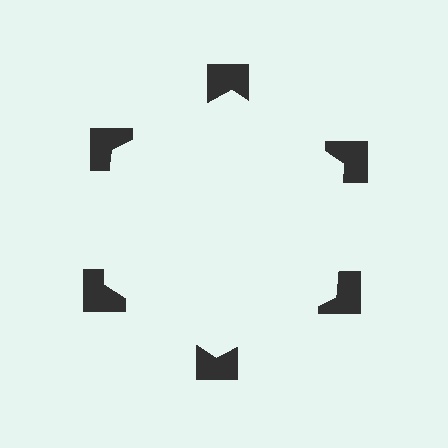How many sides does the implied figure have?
6 sides.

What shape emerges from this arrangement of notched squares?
An illusory hexagon — its edges are inferred from the aligned wedge cuts in the notched squares, not physically drawn.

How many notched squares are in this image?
There are 6 — one at each vertex of the illusory hexagon.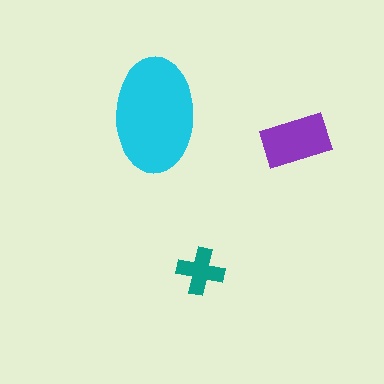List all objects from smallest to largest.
The teal cross, the purple rectangle, the cyan ellipse.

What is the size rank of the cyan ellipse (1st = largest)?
1st.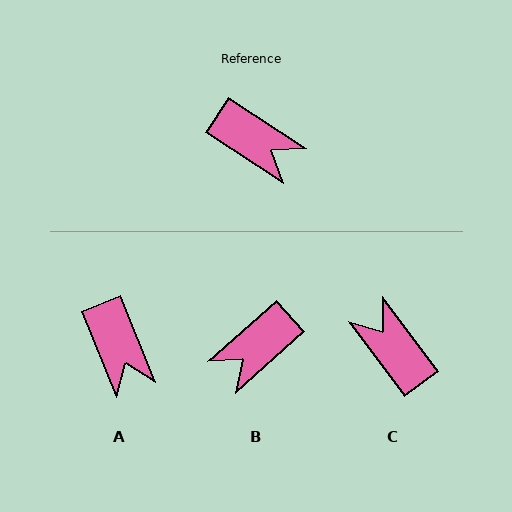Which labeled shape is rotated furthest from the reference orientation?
C, about 160 degrees away.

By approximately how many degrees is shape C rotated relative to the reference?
Approximately 160 degrees counter-clockwise.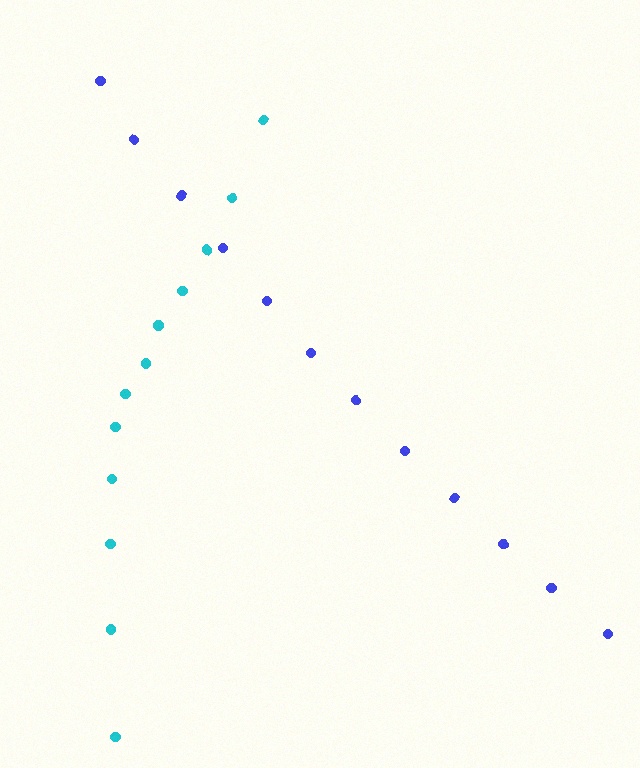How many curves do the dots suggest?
There are 2 distinct paths.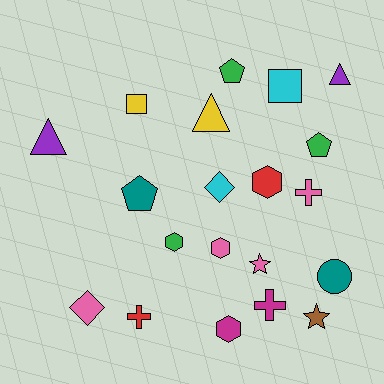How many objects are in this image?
There are 20 objects.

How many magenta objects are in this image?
There are 2 magenta objects.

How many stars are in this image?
There are 2 stars.